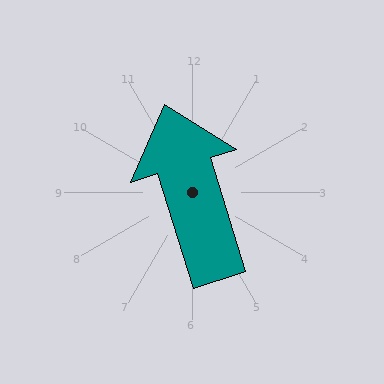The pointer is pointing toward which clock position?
Roughly 11 o'clock.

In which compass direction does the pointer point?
North.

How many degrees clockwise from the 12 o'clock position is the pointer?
Approximately 343 degrees.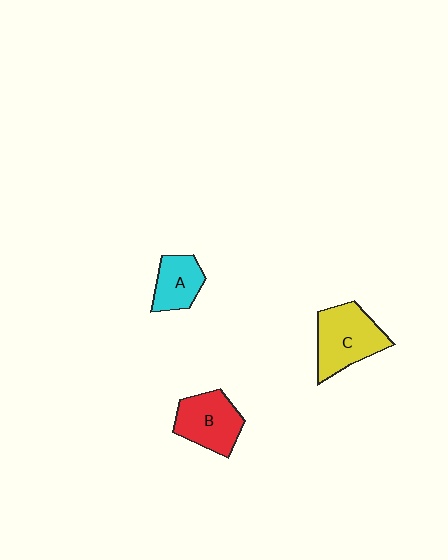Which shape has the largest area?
Shape C (yellow).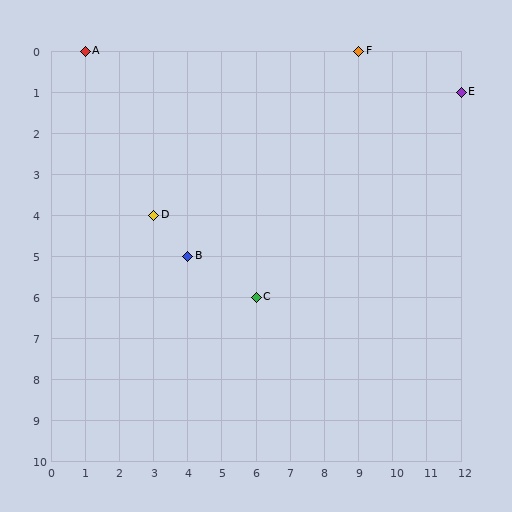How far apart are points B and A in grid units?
Points B and A are 3 columns and 5 rows apart (about 5.8 grid units diagonally).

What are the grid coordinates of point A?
Point A is at grid coordinates (1, 0).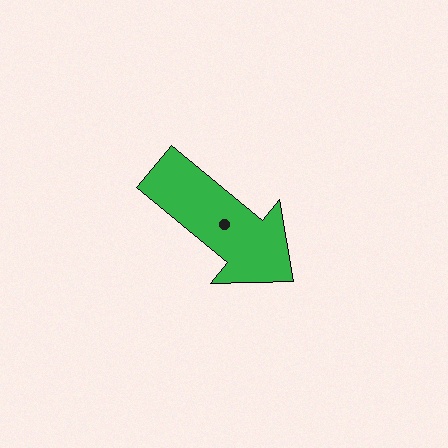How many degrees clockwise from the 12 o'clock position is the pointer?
Approximately 129 degrees.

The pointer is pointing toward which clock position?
Roughly 4 o'clock.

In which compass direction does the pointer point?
Southeast.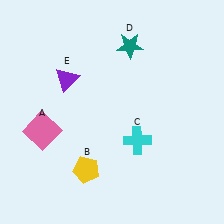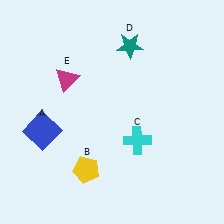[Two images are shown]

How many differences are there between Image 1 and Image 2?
There are 2 differences between the two images.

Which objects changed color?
A changed from pink to blue. E changed from purple to magenta.